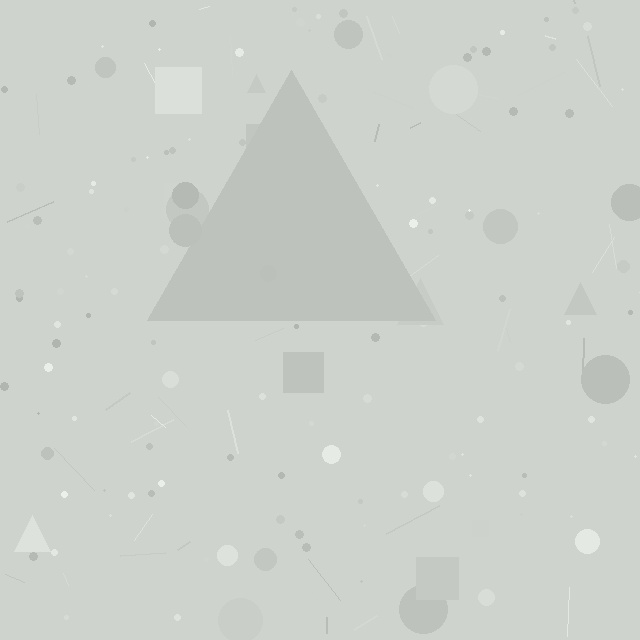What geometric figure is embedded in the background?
A triangle is embedded in the background.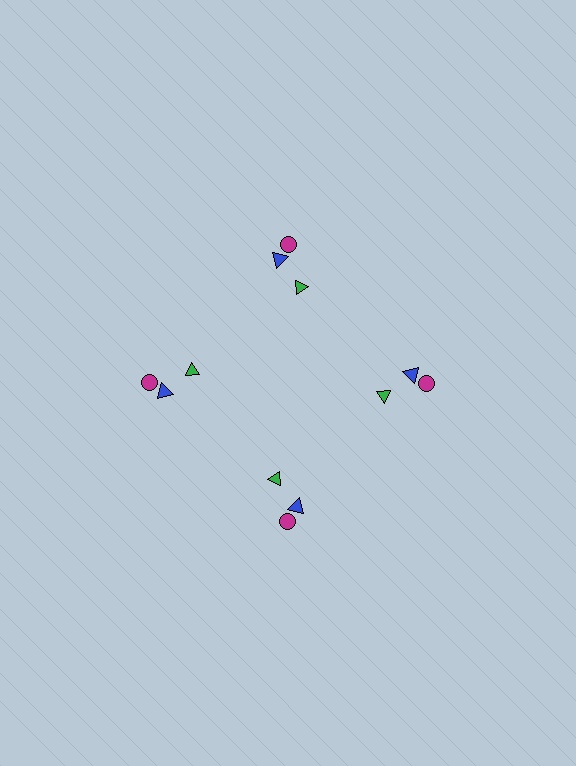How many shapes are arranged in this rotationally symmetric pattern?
There are 12 shapes, arranged in 4 groups of 3.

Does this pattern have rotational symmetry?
Yes, this pattern has 4-fold rotational symmetry. It looks the same after rotating 90 degrees around the center.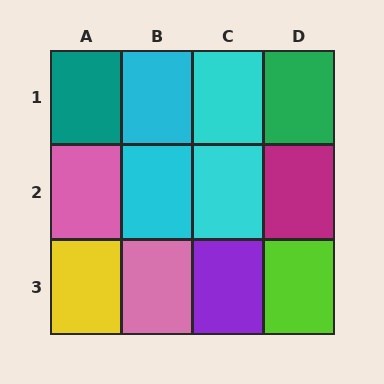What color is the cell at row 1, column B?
Cyan.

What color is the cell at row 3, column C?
Purple.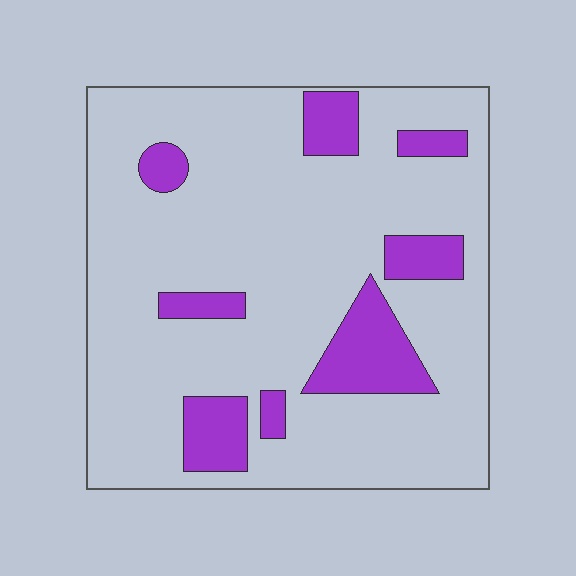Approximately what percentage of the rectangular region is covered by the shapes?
Approximately 15%.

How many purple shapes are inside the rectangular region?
8.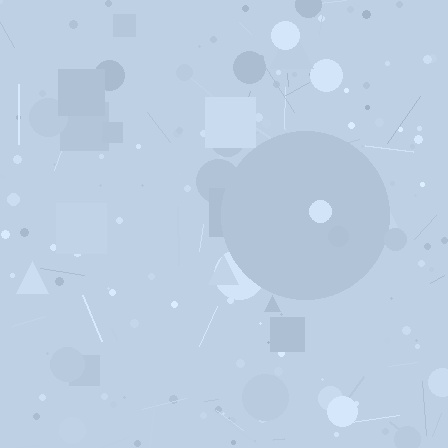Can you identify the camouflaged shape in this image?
The camouflaged shape is a circle.